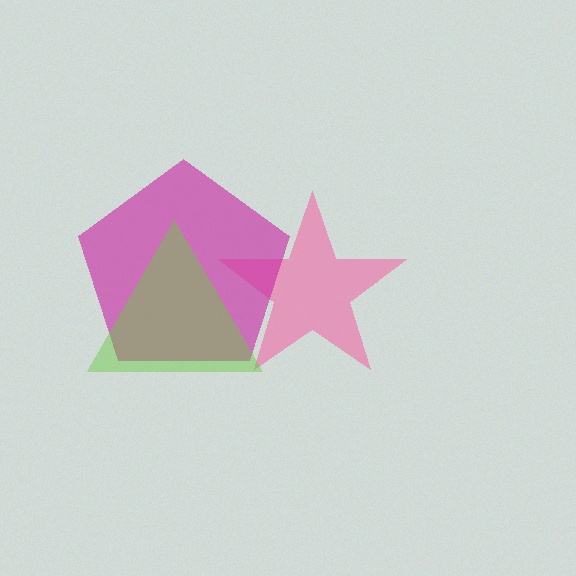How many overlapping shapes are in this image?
There are 3 overlapping shapes in the image.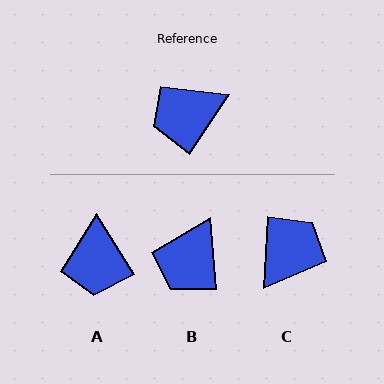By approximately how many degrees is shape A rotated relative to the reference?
Approximately 65 degrees counter-clockwise.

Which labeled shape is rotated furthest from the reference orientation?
C, about 150 degrees away.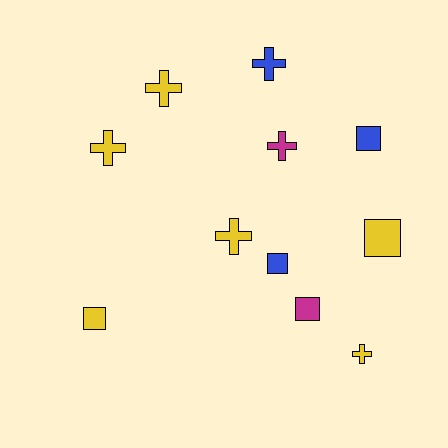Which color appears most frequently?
Yellow, with 6 objects.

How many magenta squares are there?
There is 1 magenta square.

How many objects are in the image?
There are 11 objects.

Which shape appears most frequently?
Cross, with 6 objects.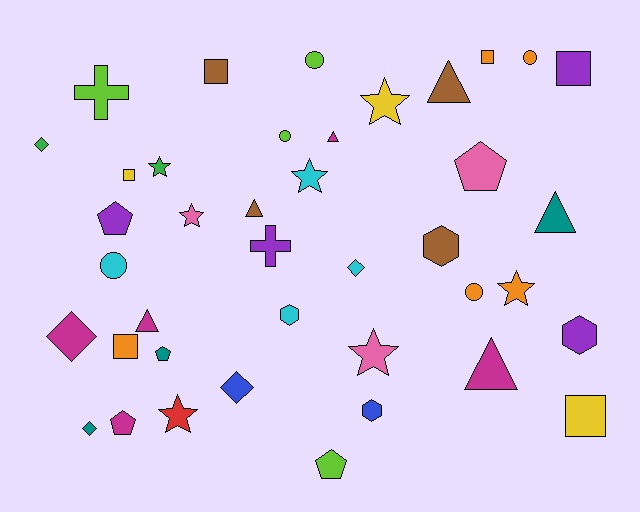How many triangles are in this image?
There are 6 triangles.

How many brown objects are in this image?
There are 4 brown objects.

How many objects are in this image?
There are 40 objects.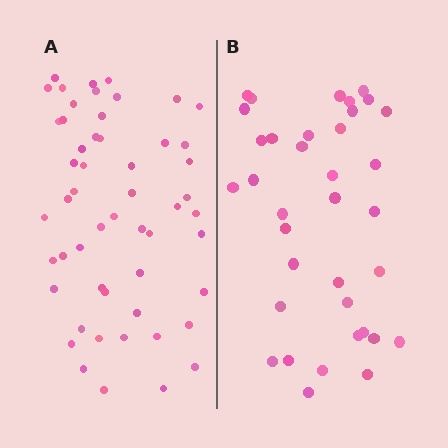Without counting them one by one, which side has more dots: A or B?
Region A (the left region) has more dots.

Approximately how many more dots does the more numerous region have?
Region A has approximately 15 more dots than region B.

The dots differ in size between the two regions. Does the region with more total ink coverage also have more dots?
No. Region B has more total ink coverage because its dots are larger, but region A actually contains more individual dots. Total area can be misleading — the number of items is what matters here.